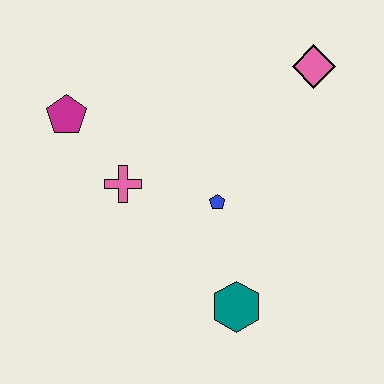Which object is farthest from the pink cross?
The pink diamond is farthest from the pink cross.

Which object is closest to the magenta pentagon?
The pink cross is closest to the magenta pentagon.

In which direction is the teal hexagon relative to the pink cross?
The teal hexagon is below the pink cross.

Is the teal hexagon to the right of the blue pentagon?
Yes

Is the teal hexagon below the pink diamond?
Yes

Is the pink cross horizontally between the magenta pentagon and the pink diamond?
Yes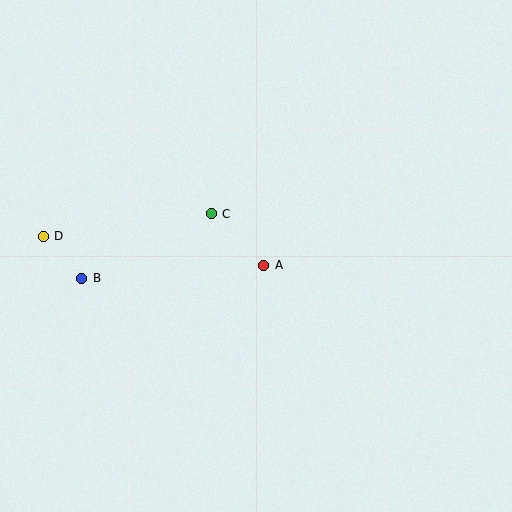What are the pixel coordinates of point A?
Point A is at (264, 265).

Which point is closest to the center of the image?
Point A at (264, 265) is closest to the center.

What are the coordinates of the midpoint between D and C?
The midpoint between D and C is at (127, 225).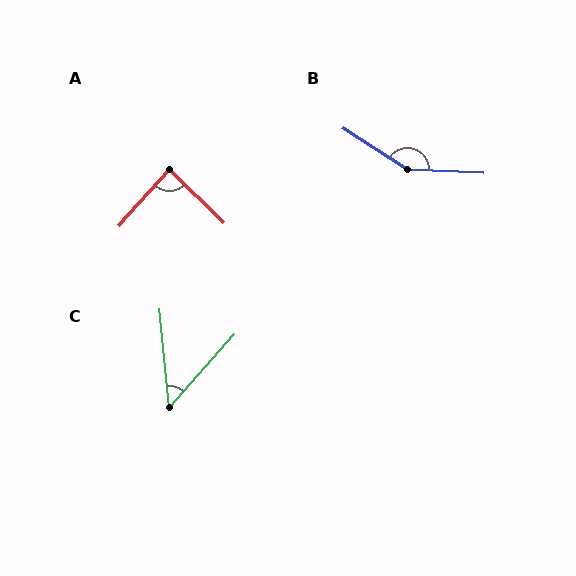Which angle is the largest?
B, at approximately 150 degrees.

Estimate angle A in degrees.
Approximately 87 degrees.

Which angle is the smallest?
C, at approximately 47 degrees.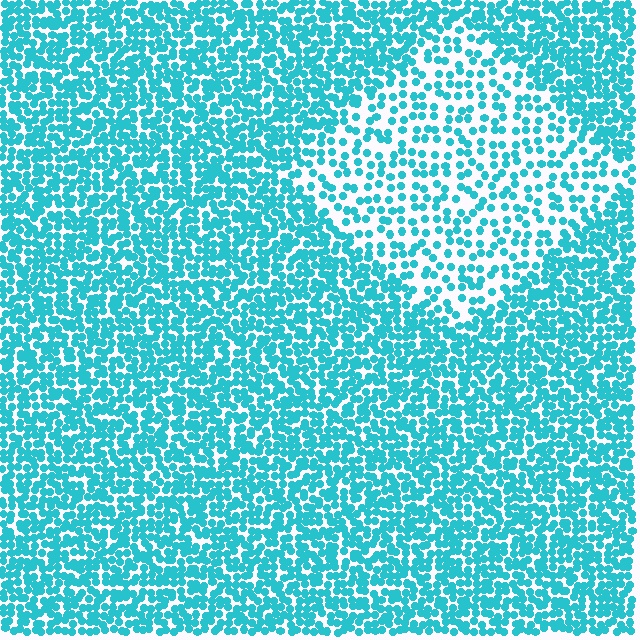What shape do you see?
I see a diamond.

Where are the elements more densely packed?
The elements are more densely packed outside the diamond boundary.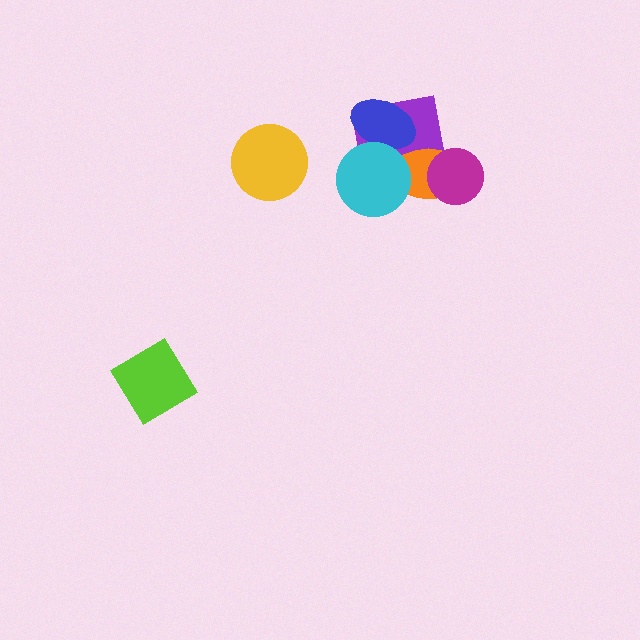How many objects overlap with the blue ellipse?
2 objects overlap with the blue ellipse.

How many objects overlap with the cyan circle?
3 objects overlap with the cyan circle.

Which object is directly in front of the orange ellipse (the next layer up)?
The cyan circle is directly in front of the orange ellipse.